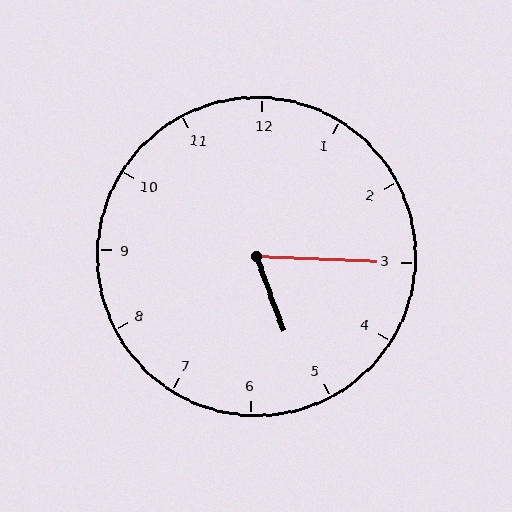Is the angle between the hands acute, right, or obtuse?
It is acute.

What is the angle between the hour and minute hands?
Approximately 68 degrees.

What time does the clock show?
5:15.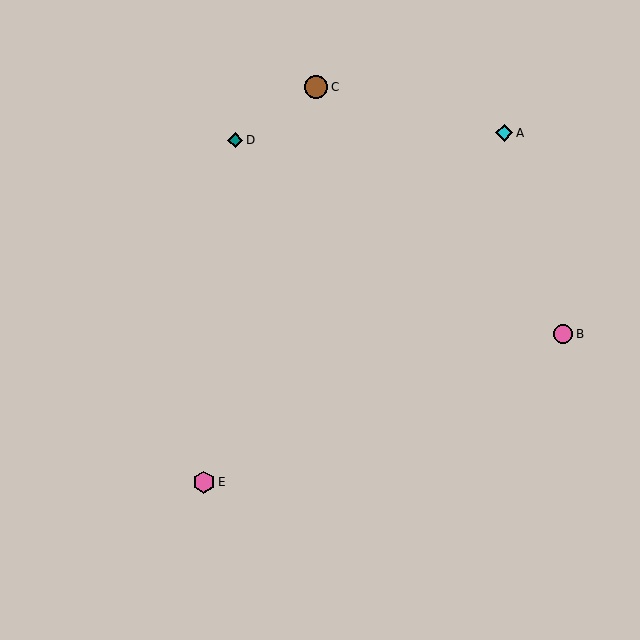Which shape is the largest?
The brown circle (labeled C) is the largest.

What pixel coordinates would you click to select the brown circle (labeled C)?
Click at (316, 87) to select the brown circle C.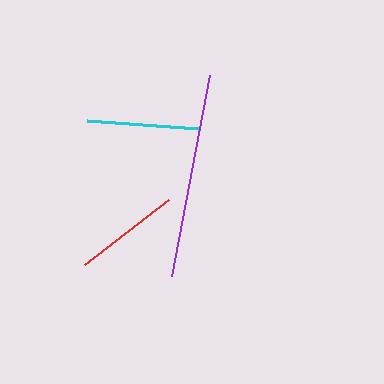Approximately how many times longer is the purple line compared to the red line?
The purple line is approximately 1.9 times the length of the red line.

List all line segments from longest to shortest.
From longest to shortest: purple, cyan, red.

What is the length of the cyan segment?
The cyan segment is approximately 111 pixels long.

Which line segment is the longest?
The purple line is the longest at approximately 205 pixels.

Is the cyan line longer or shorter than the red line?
The cyan line is longer than the red line.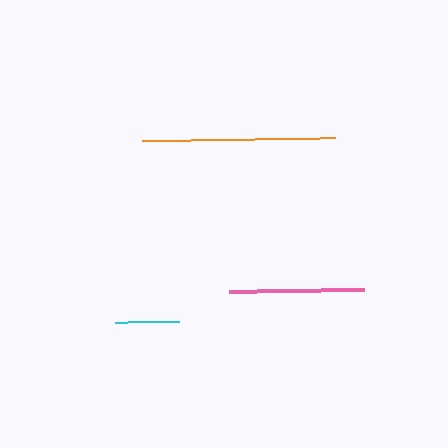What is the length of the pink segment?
The pink segment is approximately 135 pixels long.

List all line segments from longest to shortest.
From longest to shortest: orange, pink, cyan.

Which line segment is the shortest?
The cyan line is the shortest at approximately 64 pixels.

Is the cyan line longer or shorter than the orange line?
The orange line is longer than the cyan line.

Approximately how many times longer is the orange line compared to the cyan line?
The orange line is approximately 3.0 times the length of the cyan line.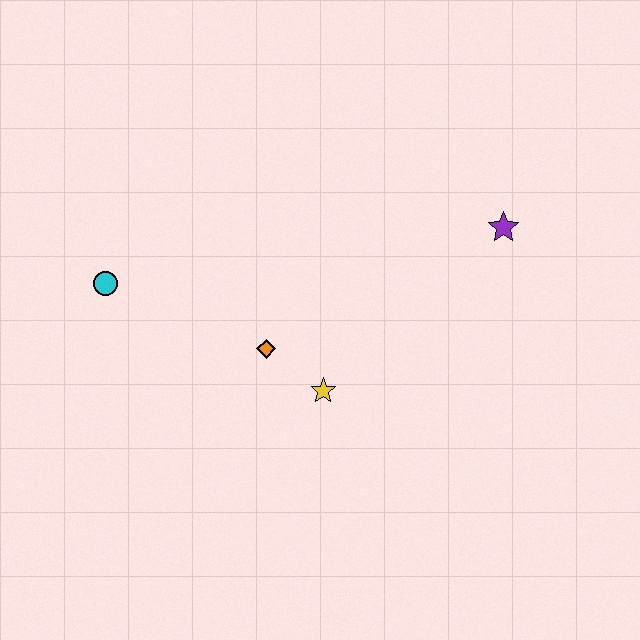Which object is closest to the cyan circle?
The orange diamond is closest to the cyan circle.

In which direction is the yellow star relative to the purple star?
The yellow star is to the left of the purple star.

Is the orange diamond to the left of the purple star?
Yes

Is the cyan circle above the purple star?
No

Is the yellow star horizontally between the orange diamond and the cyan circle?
No